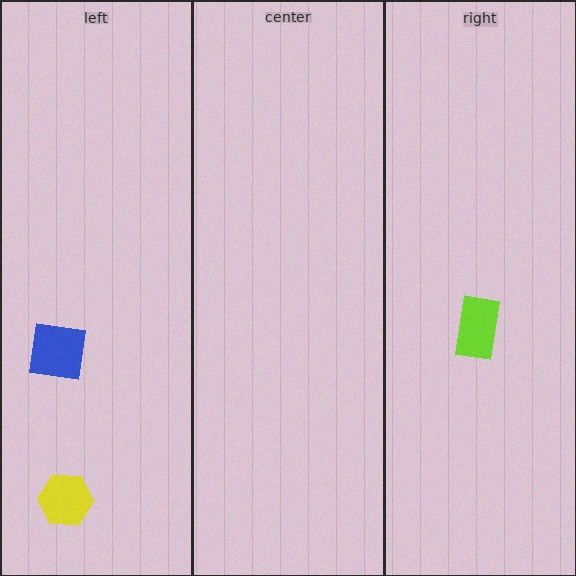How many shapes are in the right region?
1.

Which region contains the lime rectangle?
The right region.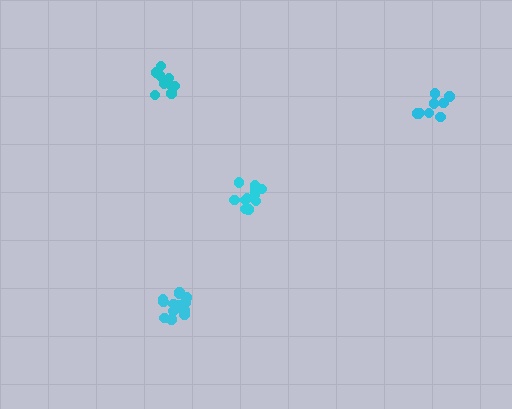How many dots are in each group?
Group 1: 9 dots, Group 2: 12 dots, Group 3: 14 dots, Group 4: 9 dots (44 total).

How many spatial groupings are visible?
There are 4 spatial groupings.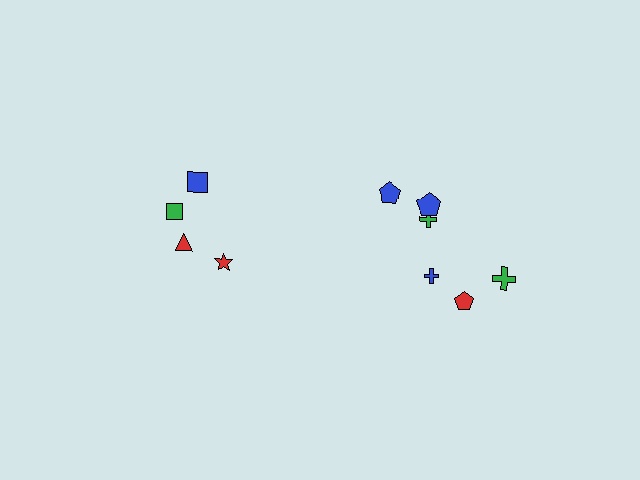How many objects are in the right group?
There are 6 objects.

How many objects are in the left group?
There are 4 objects.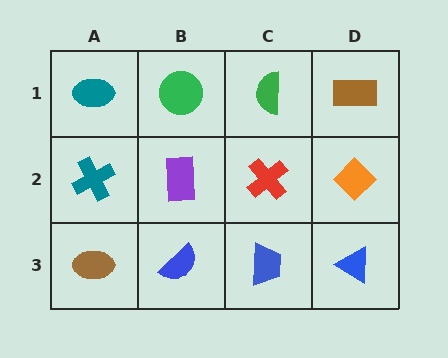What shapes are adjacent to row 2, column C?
A green semicircle (row 1, column C), a blue trapezoid (row 3, column C), a purple rectangle (row 2, column B), an orange diamond (row 2, column D).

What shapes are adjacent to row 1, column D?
An orange diamond (row 2, column D), a green semicircle (row 1, column C).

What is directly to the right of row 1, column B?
A green semicircle.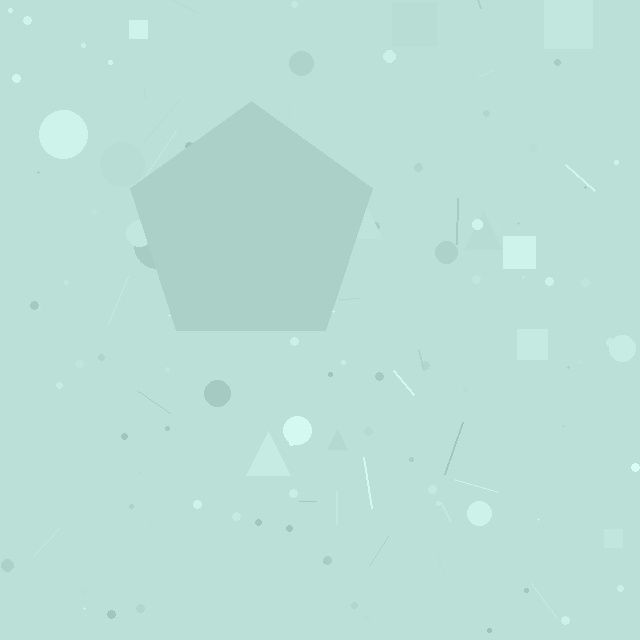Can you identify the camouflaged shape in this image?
The camouflaged shape is a pentagon.